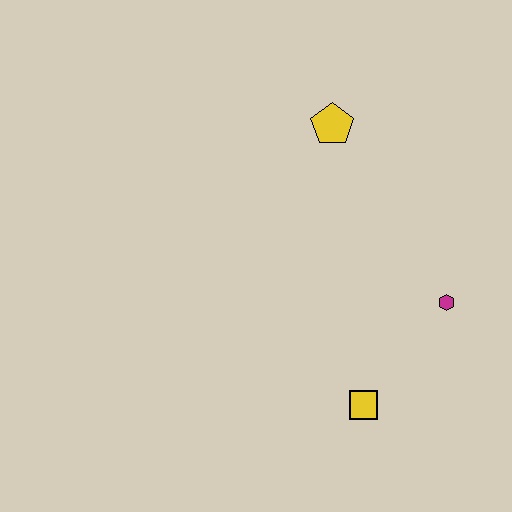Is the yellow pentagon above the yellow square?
Yes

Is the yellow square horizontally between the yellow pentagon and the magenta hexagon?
Yes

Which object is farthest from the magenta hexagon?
The yellow pentagon is farthest from the magenta hexagon.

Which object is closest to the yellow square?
The magenta hexagon is closest to the yellow square.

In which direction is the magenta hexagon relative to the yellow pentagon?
The magenta hexagon is below the yellow pentagon.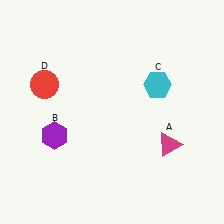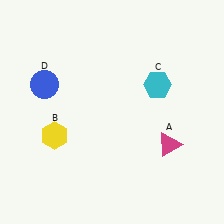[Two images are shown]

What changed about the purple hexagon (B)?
In Image 1, B is purple. In Image 2, it changed to yellow.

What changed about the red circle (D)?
In Image 1, D is red. In Image 2, it changed to blue.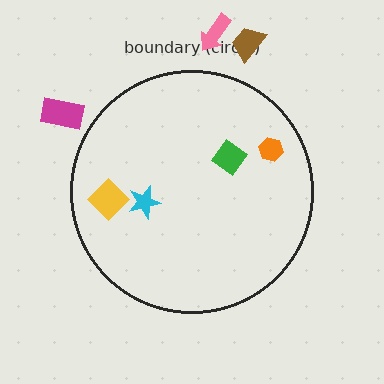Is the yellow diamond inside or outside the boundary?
Inside.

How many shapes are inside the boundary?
4 inside, 3 outside.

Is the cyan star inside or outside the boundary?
Inside.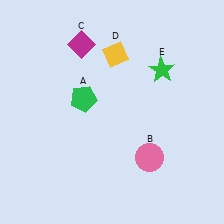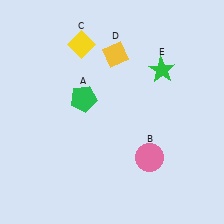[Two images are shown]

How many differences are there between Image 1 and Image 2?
There is 1 difference between the two images.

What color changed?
The diamond (C) changed from magenta in Image 1 to yellow in Image 2.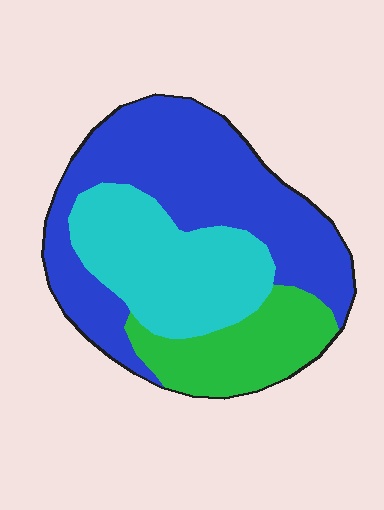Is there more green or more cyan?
Cyan.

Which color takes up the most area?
Blue, at roughly 50%.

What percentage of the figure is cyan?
Cyan takes up about one third (1/3) of the figure.